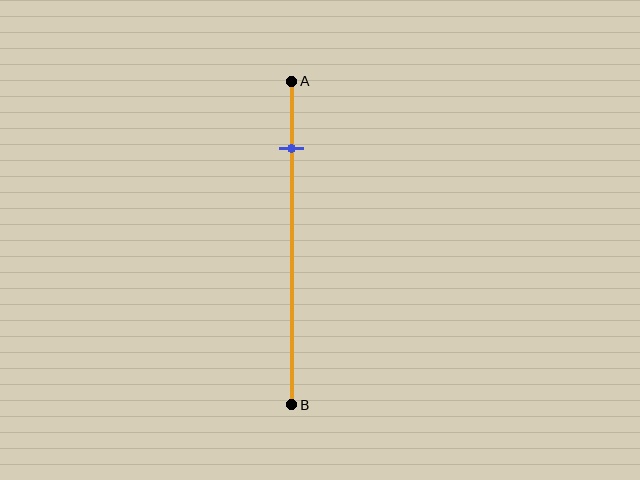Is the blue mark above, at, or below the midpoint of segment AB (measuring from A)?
The blue mark is above the midpoint of segment AB.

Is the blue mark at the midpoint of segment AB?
No, the mark is at about 20% from A, not at the 50% midpoint.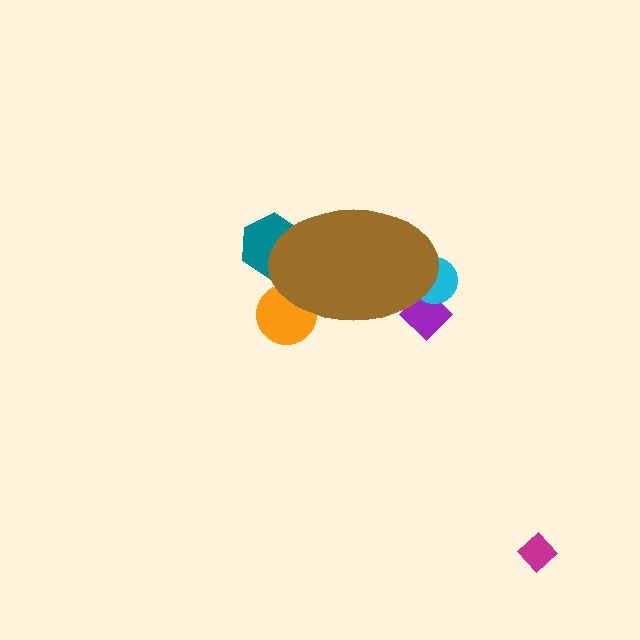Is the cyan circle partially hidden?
Yes, the cyan circle is partially hidden behind the brown ellipse.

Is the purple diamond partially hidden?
Yes, the purple diamond is partially hidden behind the brown ellipse.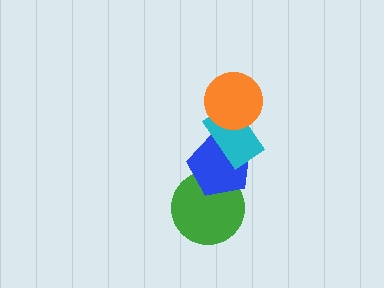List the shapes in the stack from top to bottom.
From top to bottom: the orange circle, the cyan rectangle, the blue pentagon, the green circle.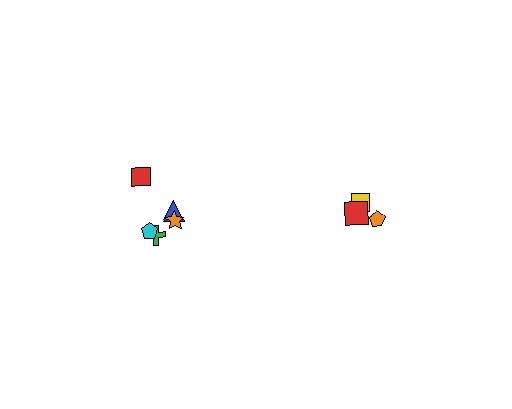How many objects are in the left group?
There are 5 objects.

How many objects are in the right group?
There are 3 objects.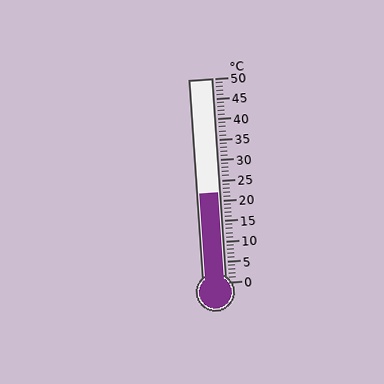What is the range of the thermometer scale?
The thermometer scale ranges from 0°C to 50°C.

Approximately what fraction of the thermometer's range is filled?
The thermometer is filled to approximately 45% of its range.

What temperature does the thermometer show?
The thermometer shows approximately 22°C.